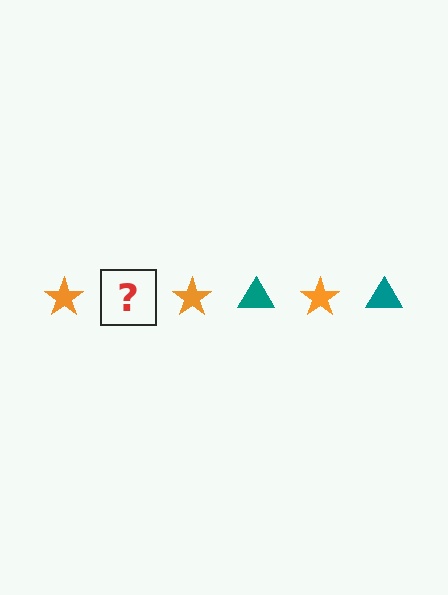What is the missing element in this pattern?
The missing element is a teal triangle.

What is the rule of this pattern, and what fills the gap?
The rule is that the pattern alternates between orange star and teal triangle. The gap should be filled with a teal triangle.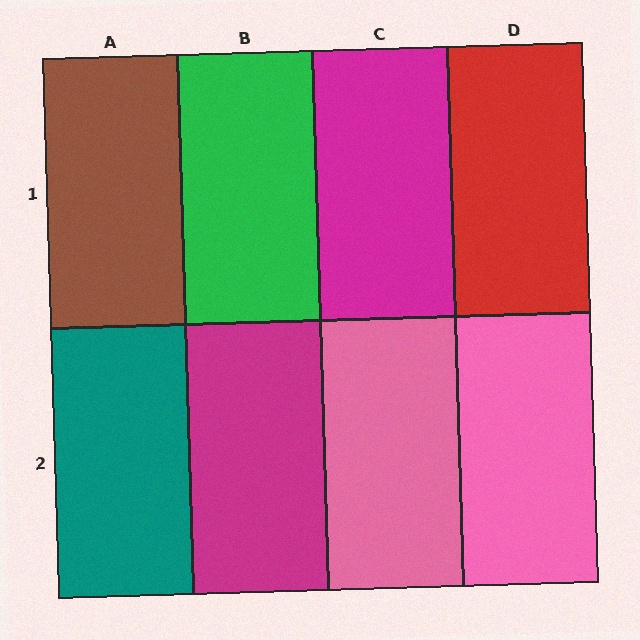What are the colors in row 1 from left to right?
Brown, green, magenta, red.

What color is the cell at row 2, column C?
Pink.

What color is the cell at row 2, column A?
Teal.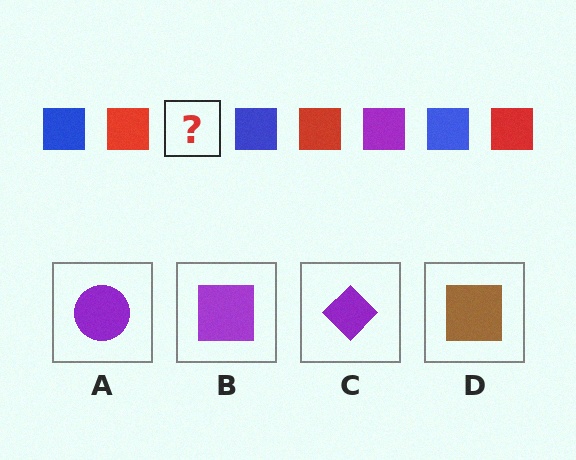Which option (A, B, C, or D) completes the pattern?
B.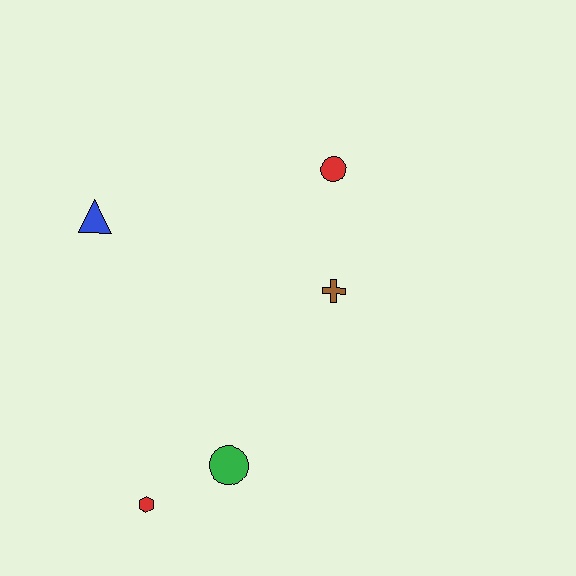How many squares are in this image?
There are no squares.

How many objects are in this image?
There are 5 objects.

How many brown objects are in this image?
There is 1 brown object.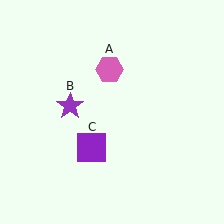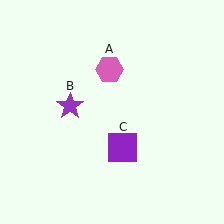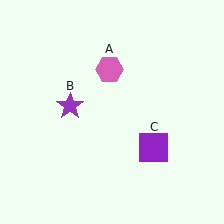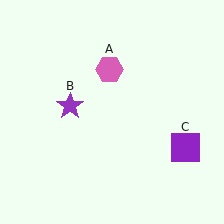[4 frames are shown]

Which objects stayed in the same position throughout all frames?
Pink hexagon (object A) and purple star (object B) remained stationary.